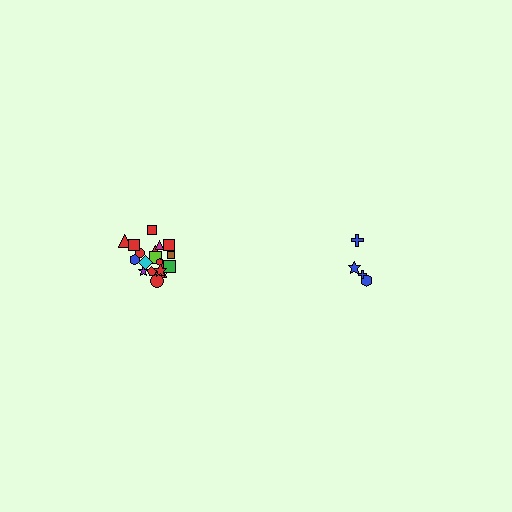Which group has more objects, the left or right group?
The left group.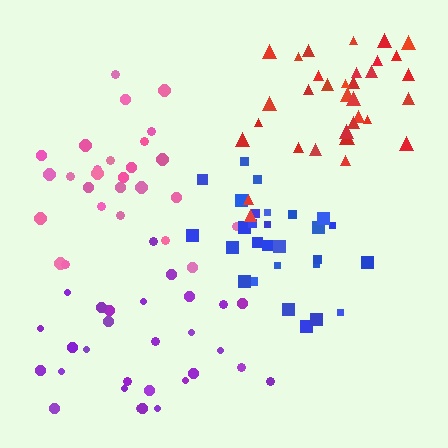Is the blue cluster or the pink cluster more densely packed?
Blue.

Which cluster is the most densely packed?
Blue.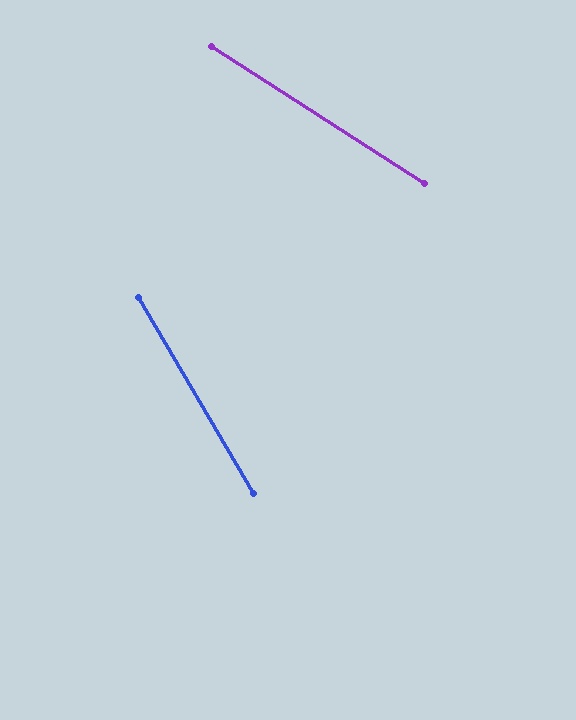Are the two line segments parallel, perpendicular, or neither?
Neither parallel nor perpendicular — they differ by about 27°.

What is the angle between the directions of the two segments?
Approximately 27 degrees.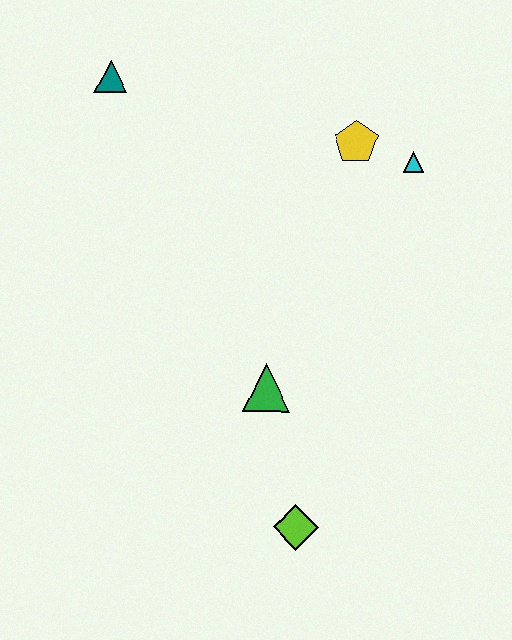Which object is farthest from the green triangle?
The teal triangle is farthest from the green triangle.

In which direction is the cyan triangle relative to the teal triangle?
The cyan triangle is to the right of the teal triangle.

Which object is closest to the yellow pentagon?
The cyan triangle is closest to the yellow pentagon.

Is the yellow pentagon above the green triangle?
Yes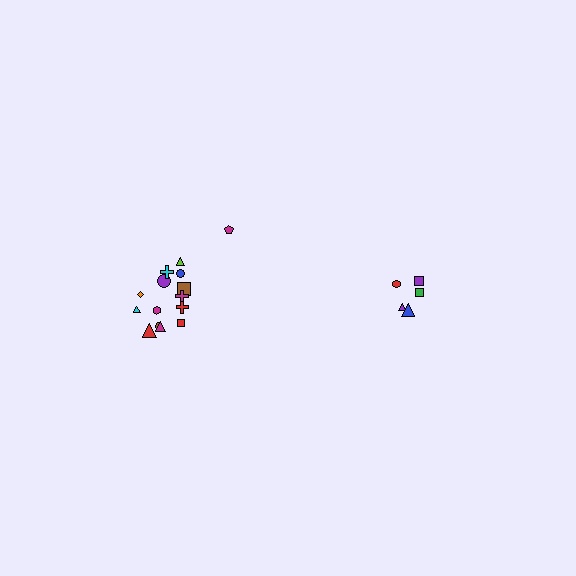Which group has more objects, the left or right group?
The left group.